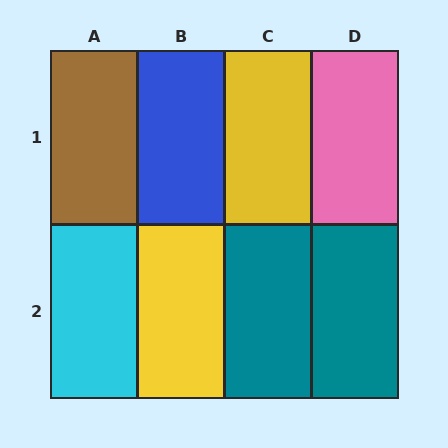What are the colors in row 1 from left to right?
Brown, blue, yellow, pink.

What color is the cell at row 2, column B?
Yellow.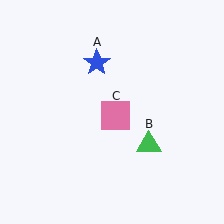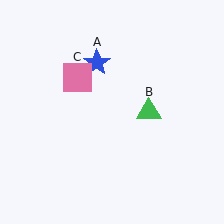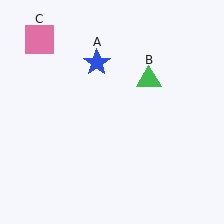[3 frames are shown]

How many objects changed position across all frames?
2 objects changed position: green triangle (object B), pink square (object C).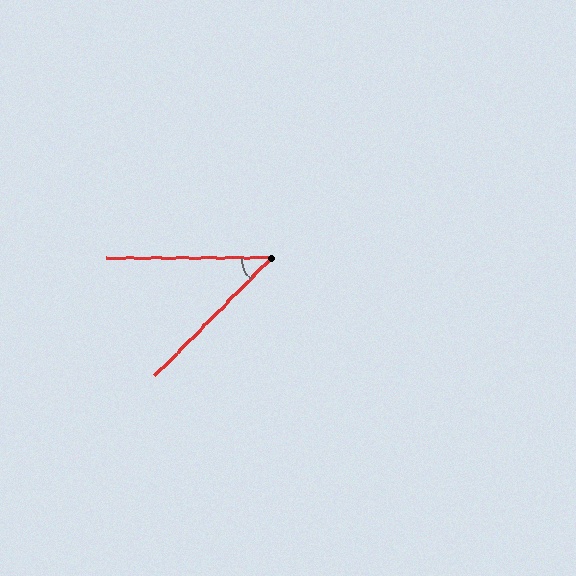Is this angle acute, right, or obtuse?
It is acute.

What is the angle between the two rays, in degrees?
Approximately 45 degrees.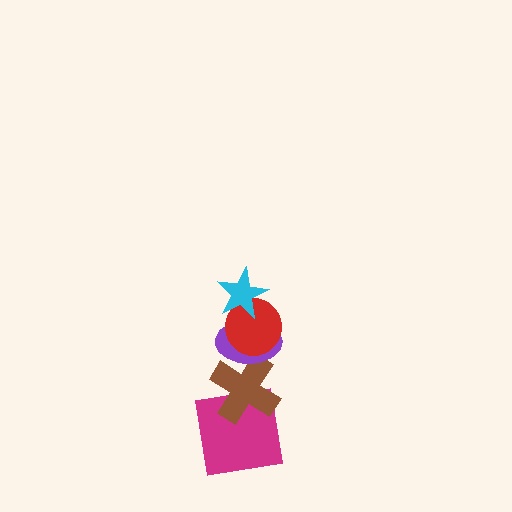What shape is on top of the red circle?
The cyan star is on top of the red circle.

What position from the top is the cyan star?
The cyan star is 1st from the top.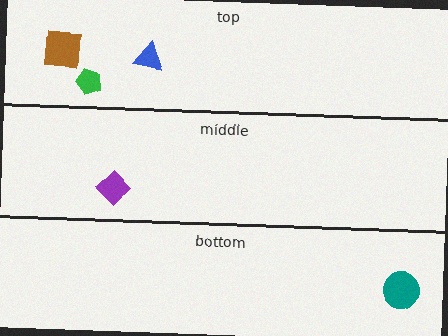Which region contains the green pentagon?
The top region.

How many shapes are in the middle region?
1.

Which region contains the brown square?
The top region.